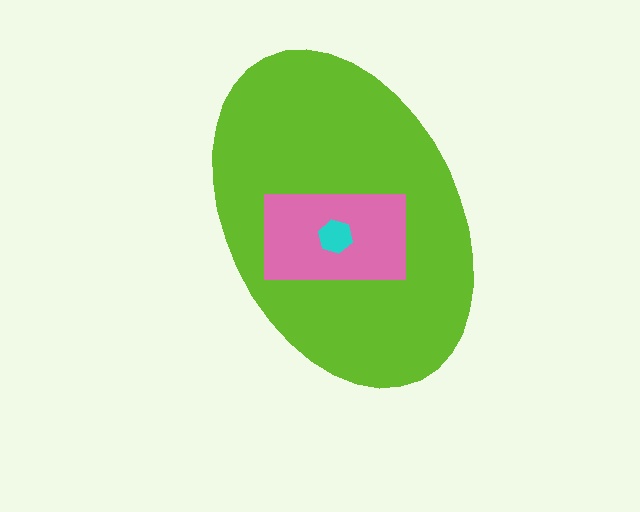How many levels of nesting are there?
3.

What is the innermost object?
The cyan hexagon.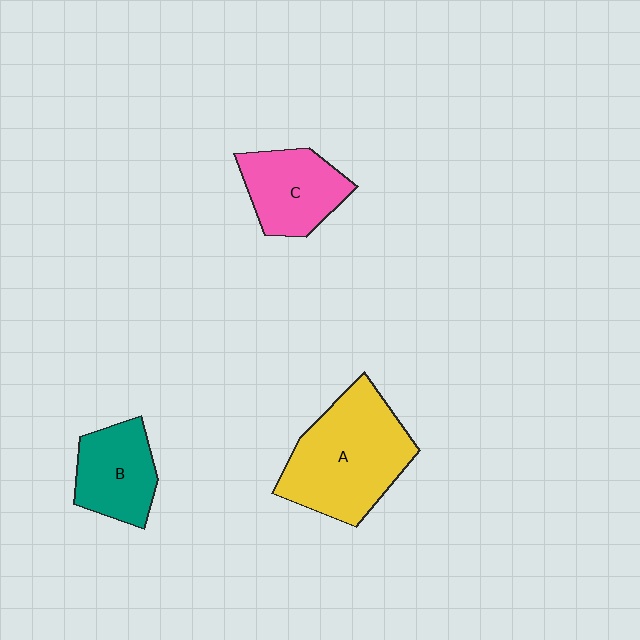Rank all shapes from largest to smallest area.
From largest to smallest: A (yellow), C (pink), B (teal).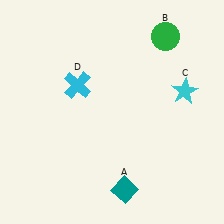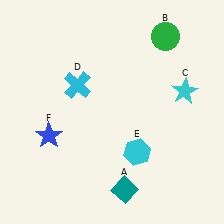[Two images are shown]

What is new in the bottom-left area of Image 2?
A blue star (F) was added in the bottom-left area of Image 2.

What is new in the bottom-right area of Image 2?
A cyan hexagon (E) was added in the bottom-right area of Image 2.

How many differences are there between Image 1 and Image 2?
There are 2 differences between the two images.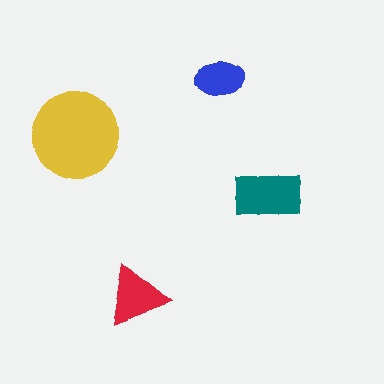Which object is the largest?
The yellow circle.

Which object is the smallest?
The blue ellipse.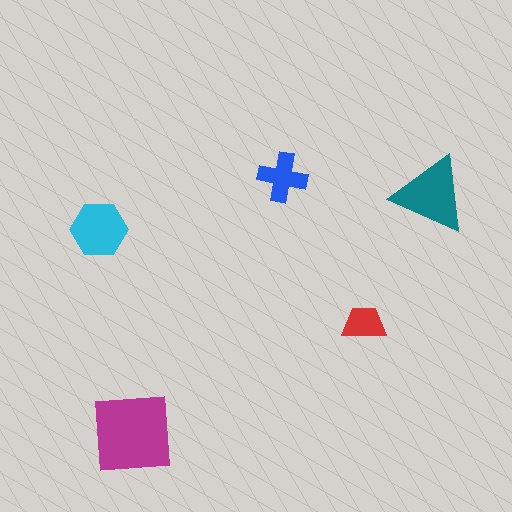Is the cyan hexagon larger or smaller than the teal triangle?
Smaller.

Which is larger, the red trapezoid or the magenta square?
The magenta square.